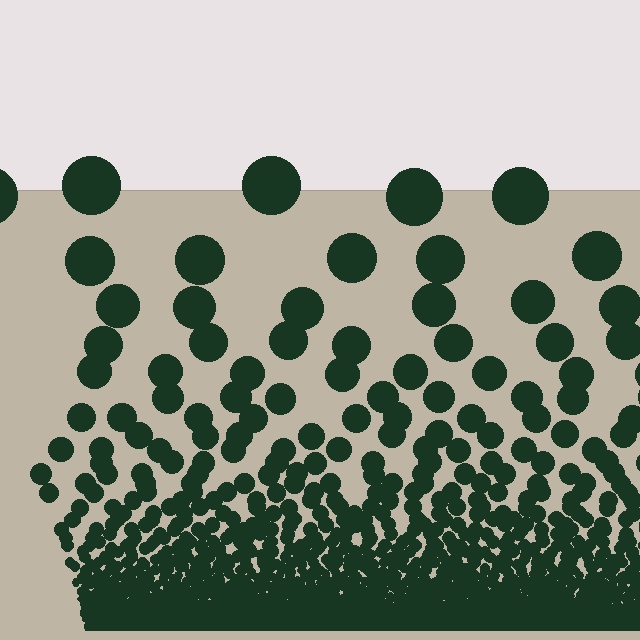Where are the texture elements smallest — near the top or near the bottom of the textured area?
Near the bottom.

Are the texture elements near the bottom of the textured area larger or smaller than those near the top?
Smaller. The gradient is inverted — elements near the bottom are smaller and denser.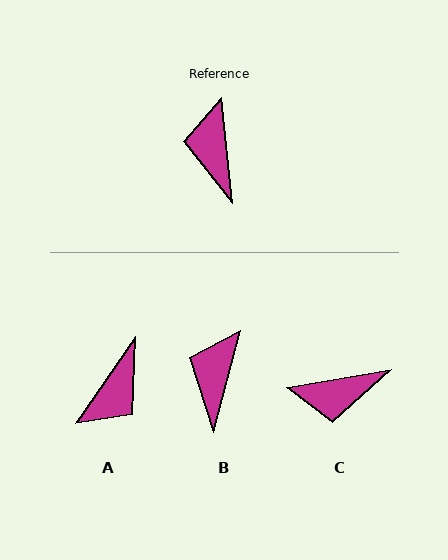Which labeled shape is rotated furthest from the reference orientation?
A, about 140 degrees away.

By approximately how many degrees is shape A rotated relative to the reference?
Approximately 140 degrees counter-clockwise.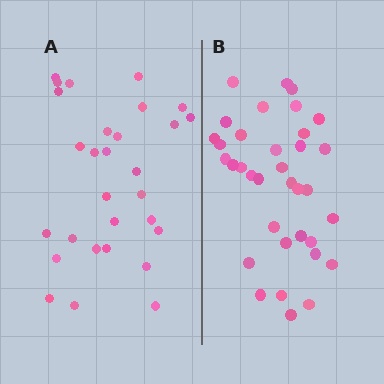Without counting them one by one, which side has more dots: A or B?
Region B (the right region) has more dots.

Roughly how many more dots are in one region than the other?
Region B has about 6 more dots than region A.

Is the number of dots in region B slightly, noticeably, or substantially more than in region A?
Region B has only slightly more — the two regions are fairly close. The ratio is roughly 1.2 to 1.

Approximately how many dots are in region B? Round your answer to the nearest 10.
About 40 dots. (The exact count is 35, which rounds to 40.)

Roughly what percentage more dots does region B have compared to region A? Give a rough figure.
About 20% more.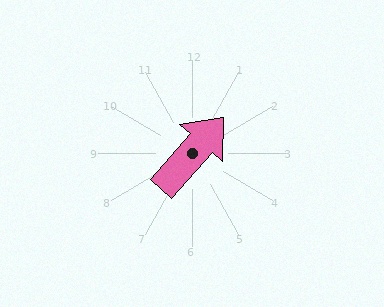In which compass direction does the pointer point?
Northeast.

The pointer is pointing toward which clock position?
Roughly 1 o'clock.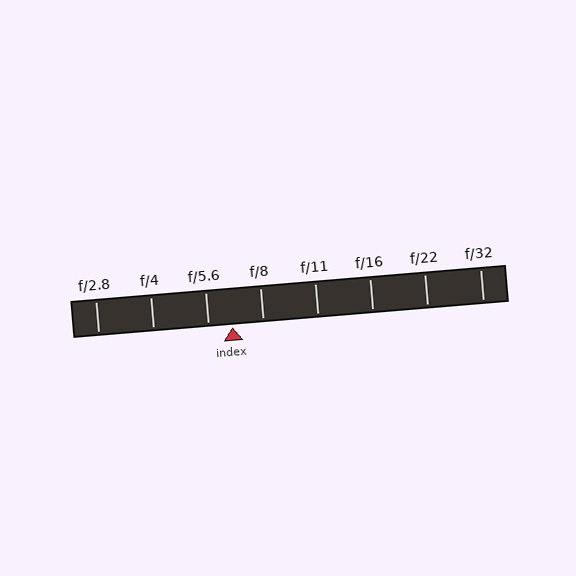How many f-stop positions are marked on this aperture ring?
There are 8 f-stop positions marked.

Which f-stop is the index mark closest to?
The index mark is closest to f/5.6.